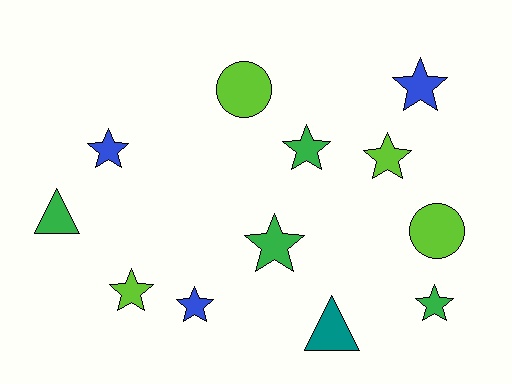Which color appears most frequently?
Green, with 4 objects.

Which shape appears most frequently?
Star, with 8 objects.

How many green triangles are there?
There is 1 green triangle.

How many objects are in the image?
There are 12 objects.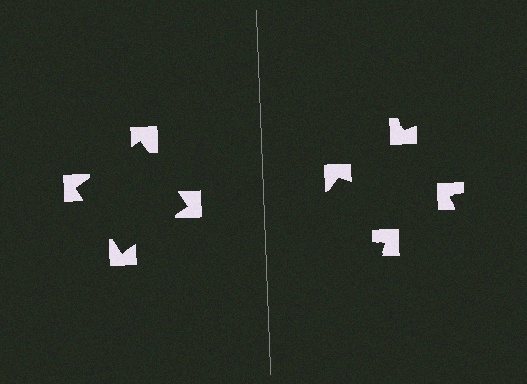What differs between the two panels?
The notched squares are positioned identically on both sides; only the wedge orientations differ. On the left they align to a square; on the right they are misaligned.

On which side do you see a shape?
An illusory square appears on the left side. On the right side the wedge cuts are rotated, so no coherent shape forms.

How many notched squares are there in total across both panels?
8 — 4 on each side.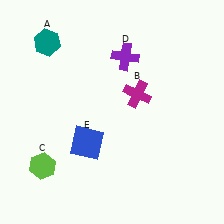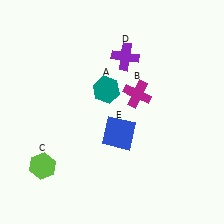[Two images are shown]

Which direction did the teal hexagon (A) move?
The teal hexagon (A) moved right.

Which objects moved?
The objects that moved are: the teal hexagon (A), the blue square (E).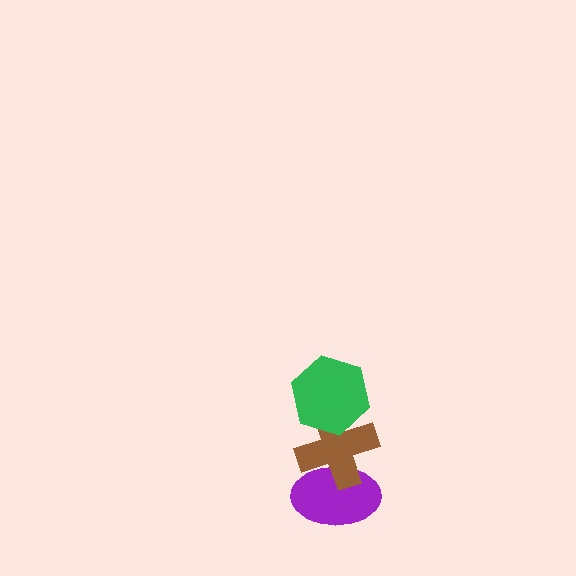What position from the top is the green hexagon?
The green hexagon is 1st from the top.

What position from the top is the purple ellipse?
The purple ellipse is 3rd from the top.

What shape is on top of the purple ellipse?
The brown cross is on top of the purple ellipse.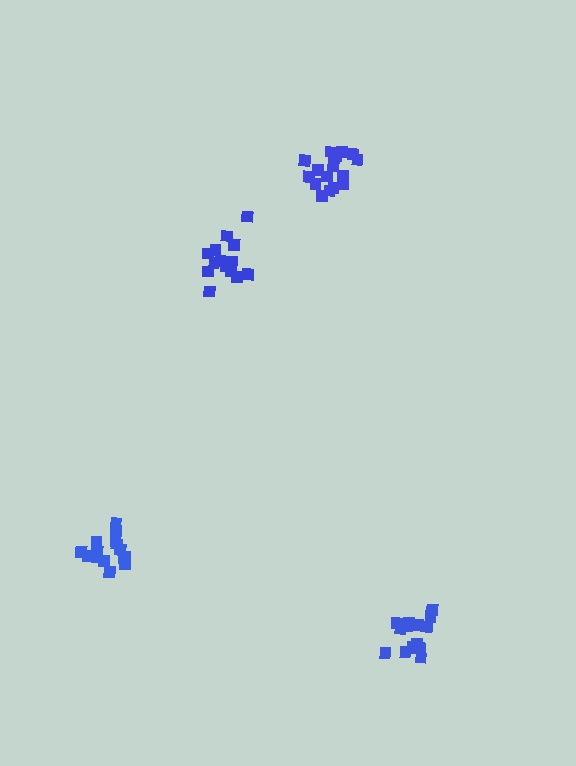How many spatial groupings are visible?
There are 4 spatial groupings.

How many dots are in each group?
Group 1: 15 dots, Group 2: 16 dots, Group 3: 17 dots, Group 4: 16 dots (64 total).